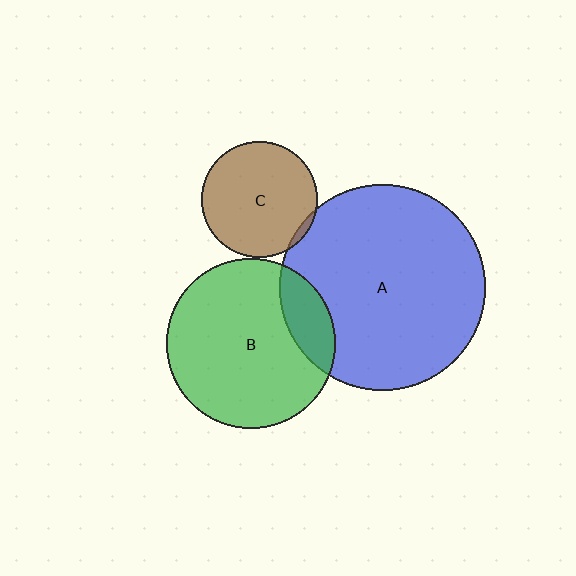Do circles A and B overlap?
Yes.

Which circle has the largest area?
Circle A (blue).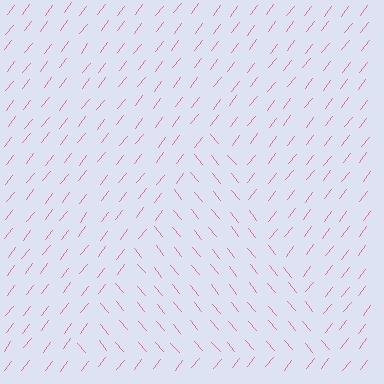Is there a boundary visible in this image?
Yes, there is a texture boundary formed by a change in line orientation.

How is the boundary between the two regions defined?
The boundary is defined purely by a change in line orientation (approximately 77 degrees difference). All lines are the same color and thickness.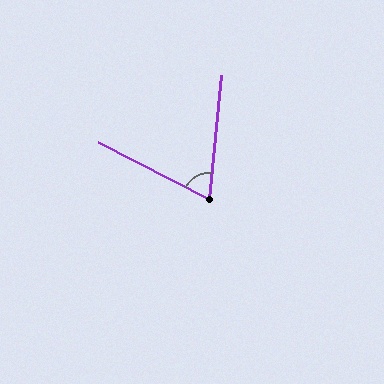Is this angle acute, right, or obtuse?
It is acute.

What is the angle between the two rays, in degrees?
Approximately 69 degrees.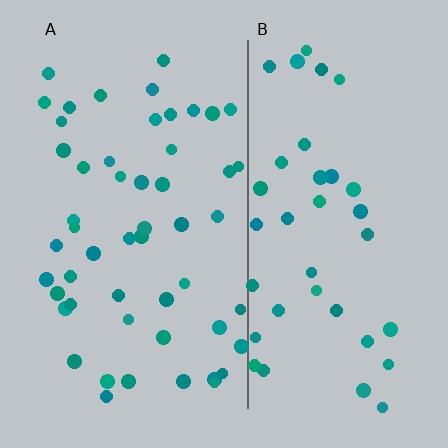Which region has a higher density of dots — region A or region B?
A (the left).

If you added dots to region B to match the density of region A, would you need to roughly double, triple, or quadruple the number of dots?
Approximately double.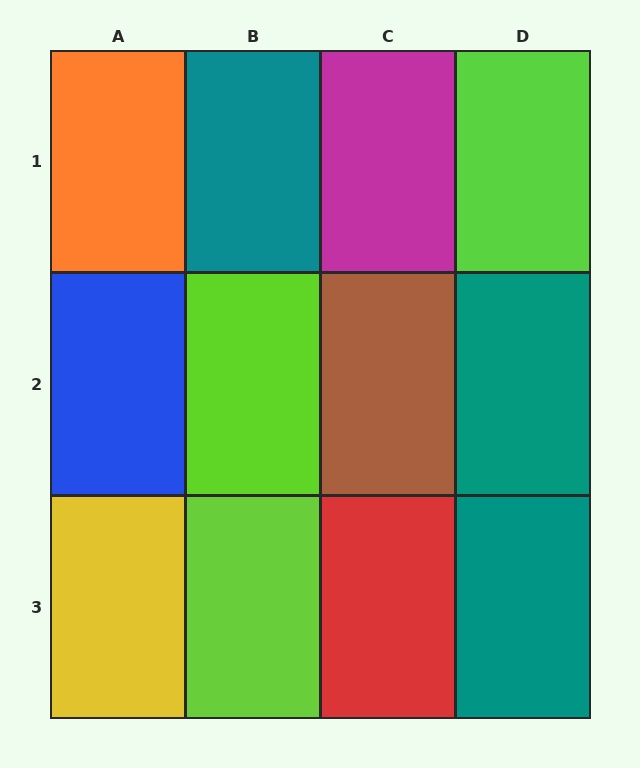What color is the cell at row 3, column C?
Red.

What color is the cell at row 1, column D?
Lime.